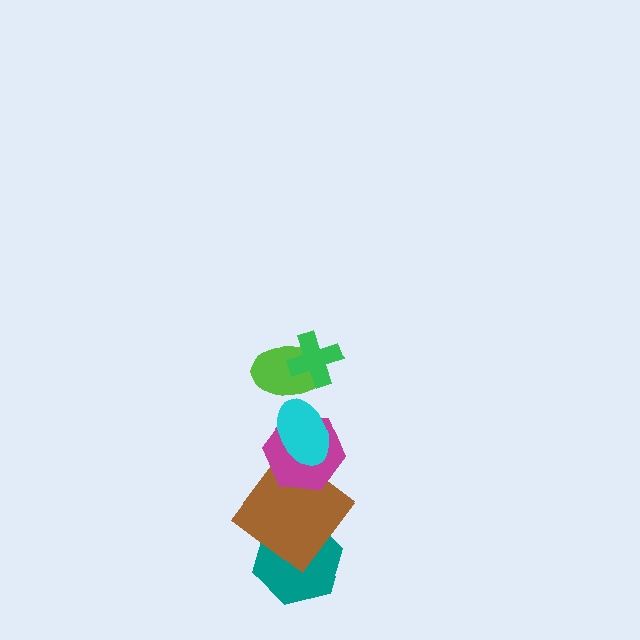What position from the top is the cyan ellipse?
The cyan ellipse is 3rd from the top.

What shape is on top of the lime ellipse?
The green cross is on top of the lime ellipse.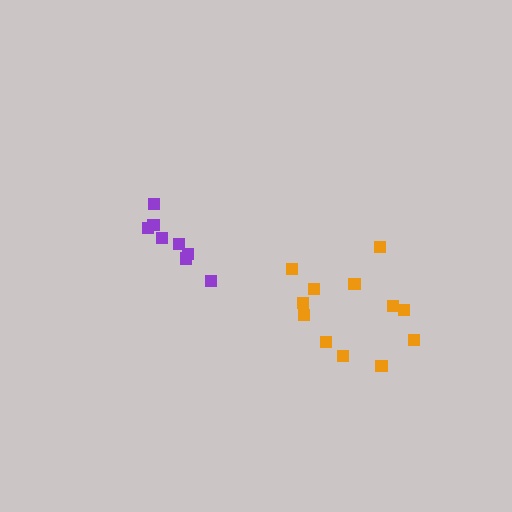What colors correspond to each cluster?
The clusters are colored: orange, purple.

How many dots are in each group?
Group 1: 12 dots, Group 2: 8 dots (20 total).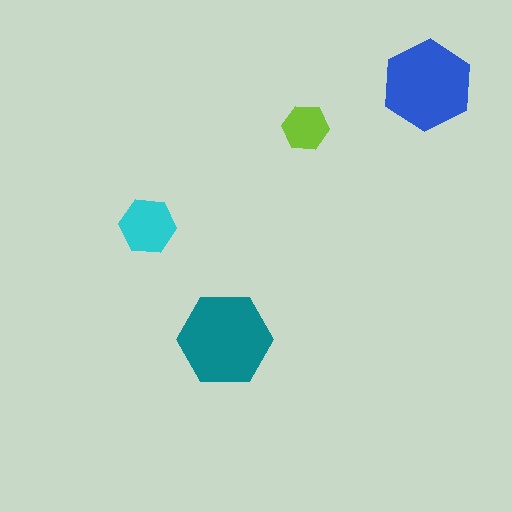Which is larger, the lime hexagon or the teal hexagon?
The teal one.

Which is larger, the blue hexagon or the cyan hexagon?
The blue one.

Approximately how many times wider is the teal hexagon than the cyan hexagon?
About 1.5 times wider.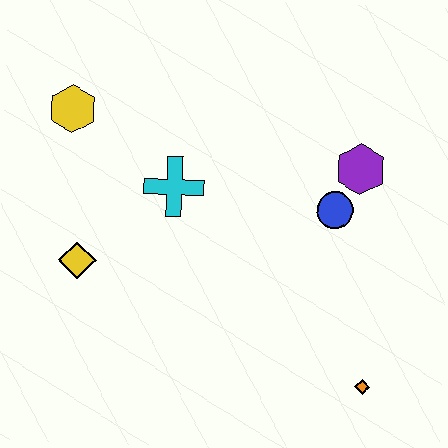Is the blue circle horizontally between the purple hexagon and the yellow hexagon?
Yes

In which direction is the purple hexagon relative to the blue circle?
The purple hexagon is above the blue circle.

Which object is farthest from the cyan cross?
The orange diamond is farthest from the cyan cross.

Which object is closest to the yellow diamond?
The cyan cross is closest to the yellow diamond.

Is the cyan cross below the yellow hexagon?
Yes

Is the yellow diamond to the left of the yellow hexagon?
No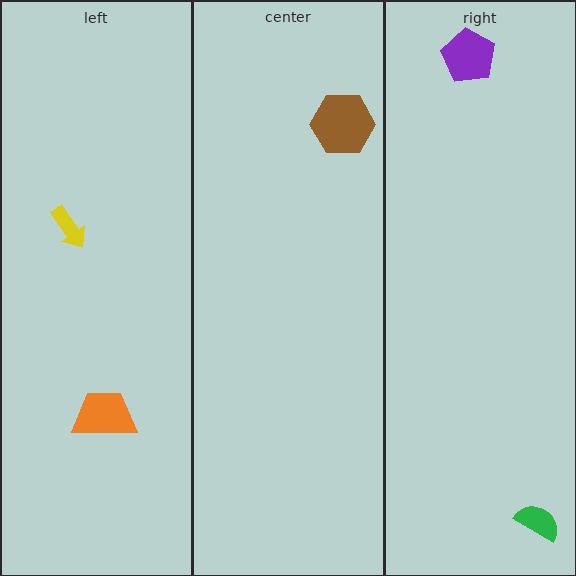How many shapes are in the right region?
2.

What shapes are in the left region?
The orange trapezoid, the yellow arrow.